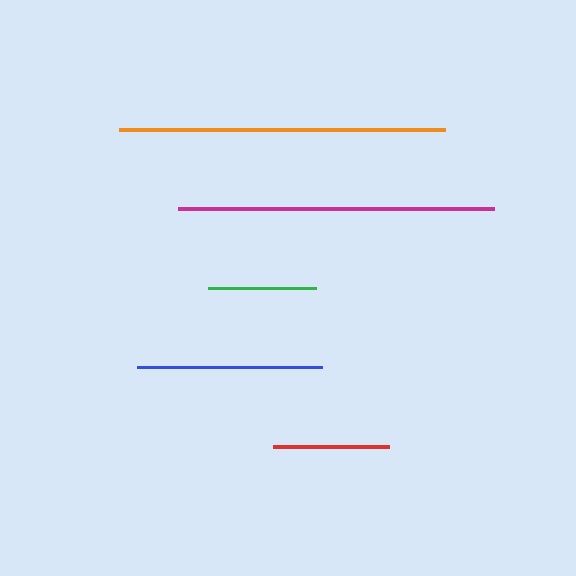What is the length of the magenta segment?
The magenta segment is approximately 315 pixels long.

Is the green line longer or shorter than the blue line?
The blue line is longer than the green line.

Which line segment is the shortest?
The green line is the shortest at approximately 108 pixels.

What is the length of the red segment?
The red segment is approximately 117 pixels long.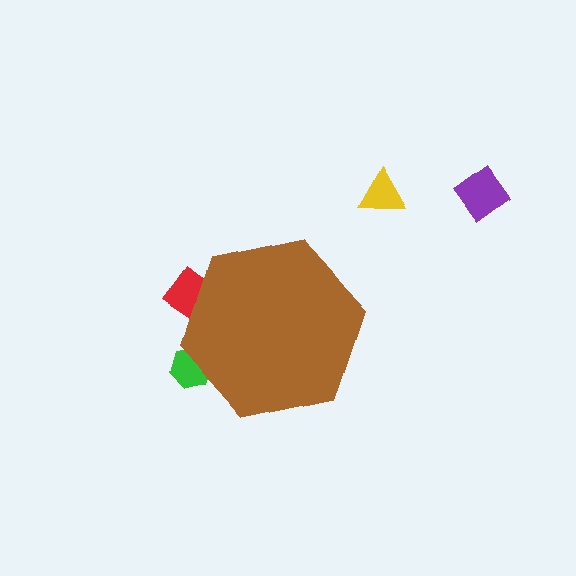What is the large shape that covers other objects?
A brown hexagon.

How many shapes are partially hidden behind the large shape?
2 shapes are partially hidden.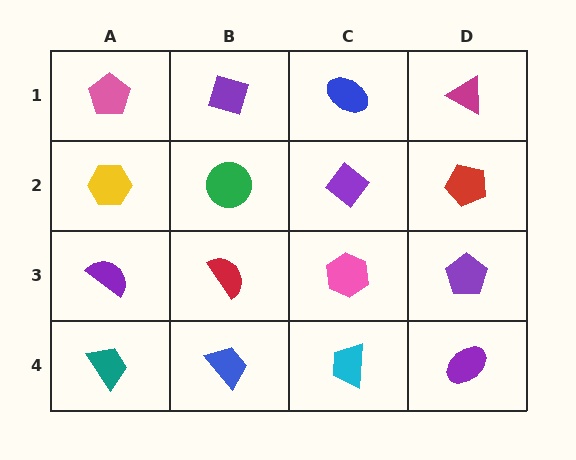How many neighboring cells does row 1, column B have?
3.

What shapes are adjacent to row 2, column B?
A purple diamond (row 1, column B), a red semicircle (row 3, column B), a yellow hexagon (row 2, column A), a purple diamond (row 2, column C).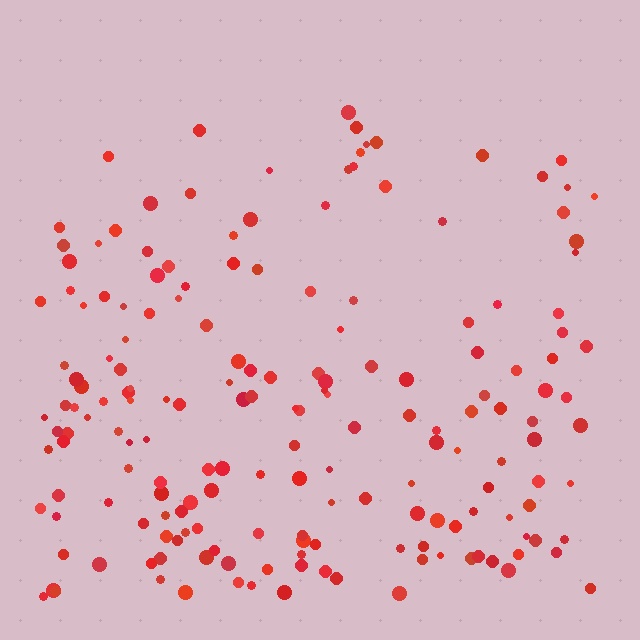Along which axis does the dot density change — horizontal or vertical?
Vertical.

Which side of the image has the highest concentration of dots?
The bottom.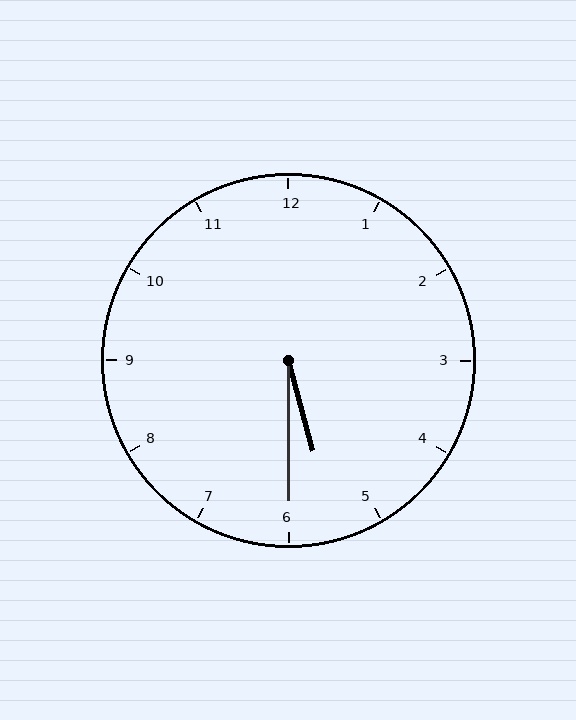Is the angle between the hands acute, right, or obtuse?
It is acute.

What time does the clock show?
5:30.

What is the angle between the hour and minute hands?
Approximately 15 degrees.